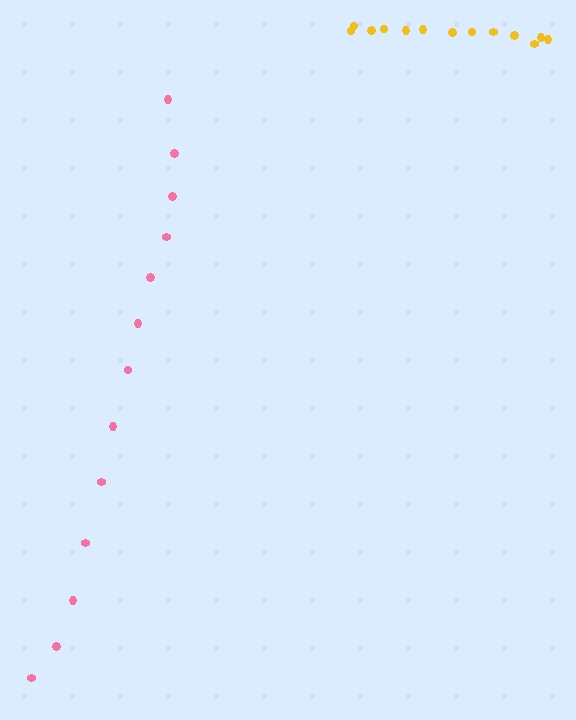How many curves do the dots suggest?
There are 2 distinct paths.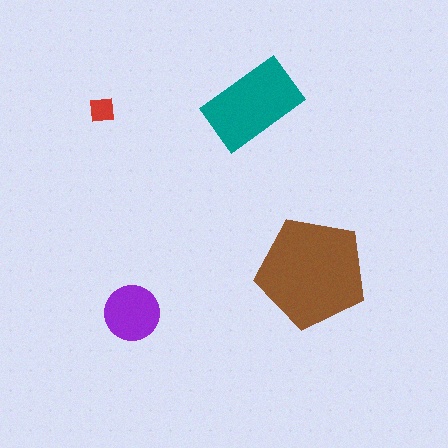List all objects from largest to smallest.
The brown pentagon, the teal rectangle, the purple circle, the red square.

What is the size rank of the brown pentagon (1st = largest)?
1st.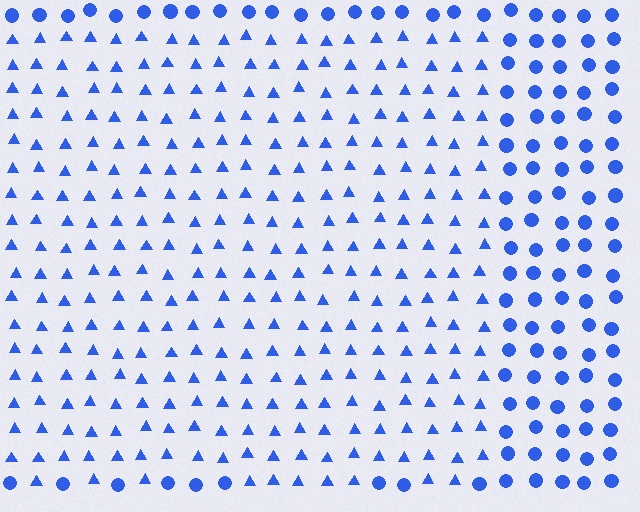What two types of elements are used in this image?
The image uses triangles inside the rectangle region and circles outside it.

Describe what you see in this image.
The image is filled with small blue elements arranged in a uniform grid. A rectangle-shaped region contains triangles, while the surrounding area contains circles. The boundary is defined purely by the change in element shape.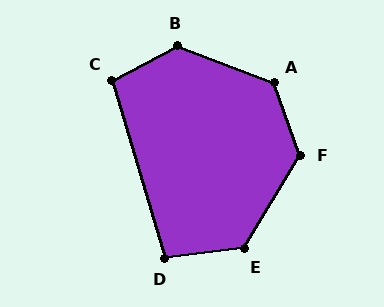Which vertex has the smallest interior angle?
D, at approximately 99 degrees.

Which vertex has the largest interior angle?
B, at approximately 132 degrees.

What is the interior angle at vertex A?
Approximately 131 degrees (obtuse).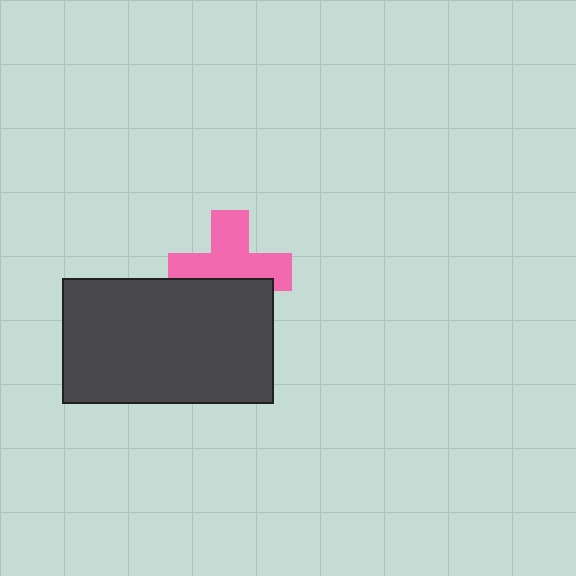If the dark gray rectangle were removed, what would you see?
You would see the complete pink cross.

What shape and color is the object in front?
The object in front is a dark gray rectangle.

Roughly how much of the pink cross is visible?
About half of it is visible (roughly 61%).